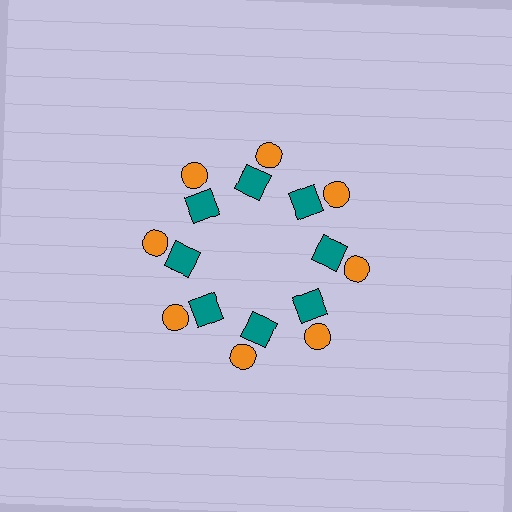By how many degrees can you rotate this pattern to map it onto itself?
The pattern maps onto itself every 45 degrees of rotation.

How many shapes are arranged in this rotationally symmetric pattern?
There are 16 shapes, arranged in 8 groups of 2.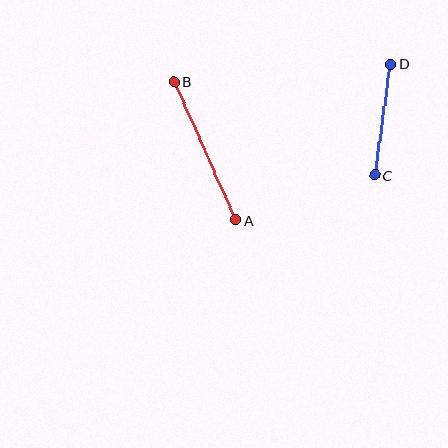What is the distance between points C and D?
The distance is approximately 112 pixels.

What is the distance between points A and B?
The distance is approximately 151 pixels.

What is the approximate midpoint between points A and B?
The midpoint is at approximately (205, 151) pixels.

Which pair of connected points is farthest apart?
Points A and B are farthest apart.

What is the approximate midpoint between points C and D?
The midpoint is at approximately (383, 120) pixels.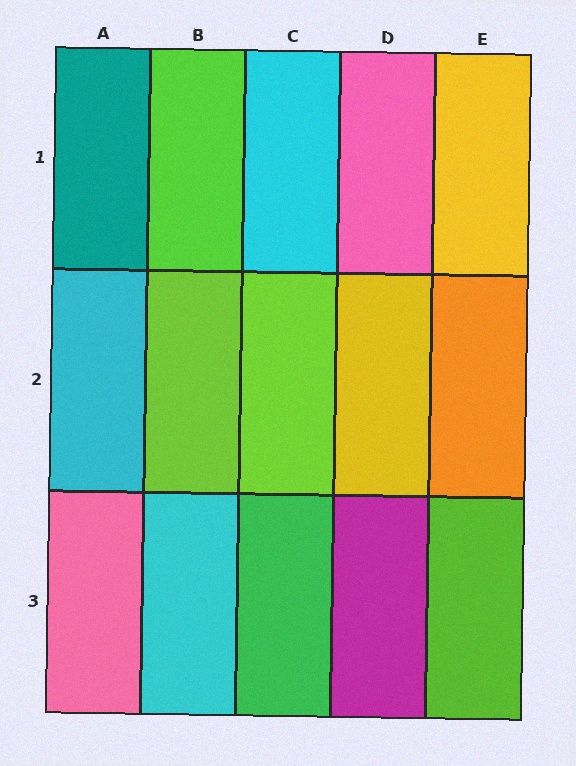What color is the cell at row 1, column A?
Teal.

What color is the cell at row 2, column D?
Yellow.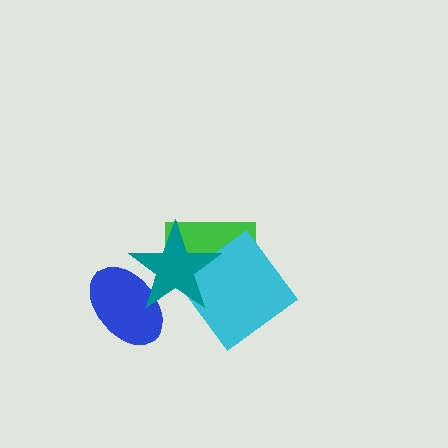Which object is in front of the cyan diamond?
The teal star is in front of the cyan diamond.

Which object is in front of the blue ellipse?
The teal star is in front of the blue ellipse.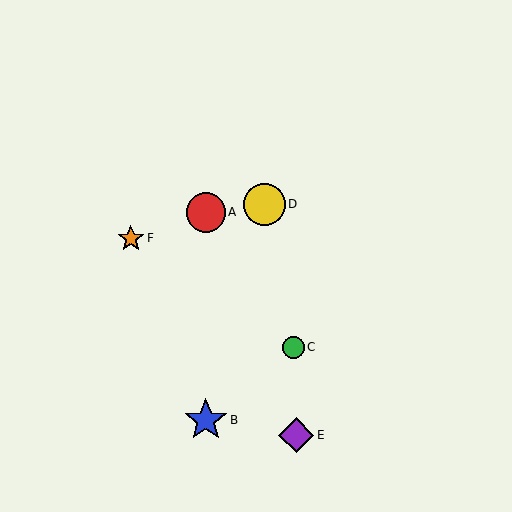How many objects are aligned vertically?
2 objects (A, B) are aligned vertically.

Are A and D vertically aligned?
No, A is at x≈206 and D is at x≈264.